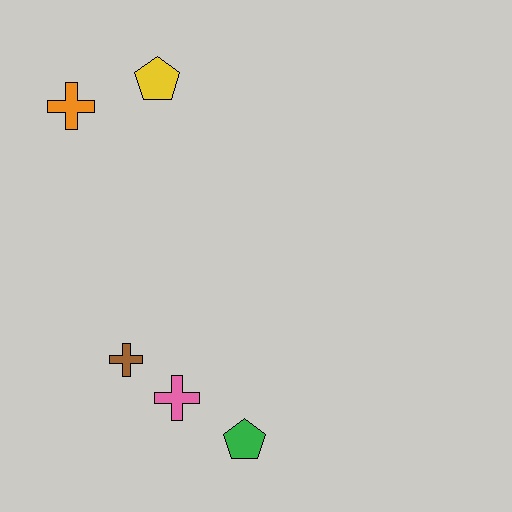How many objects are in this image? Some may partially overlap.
There are 5 objects.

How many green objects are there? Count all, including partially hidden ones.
There is 1 green object.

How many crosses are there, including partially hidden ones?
There are 3 crosses.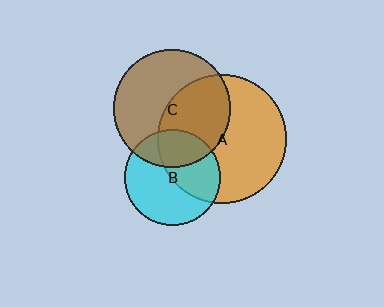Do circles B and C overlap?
Yes.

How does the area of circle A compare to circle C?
Approximately 1.2 times.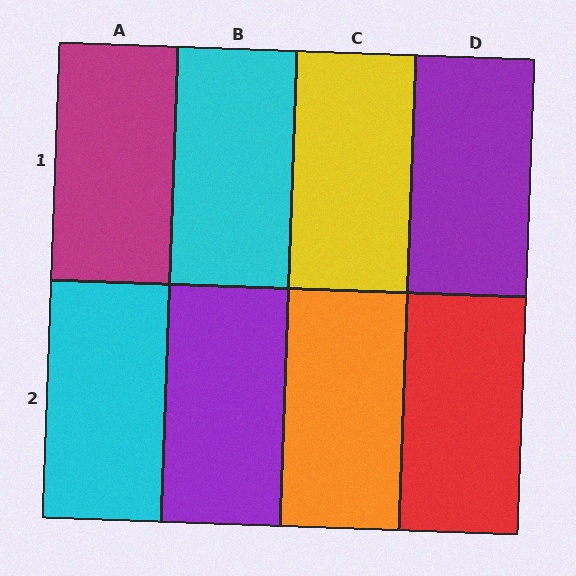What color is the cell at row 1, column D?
Purple.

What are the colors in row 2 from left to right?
Cyan, purple, orange, red.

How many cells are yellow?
1 cell is yellow.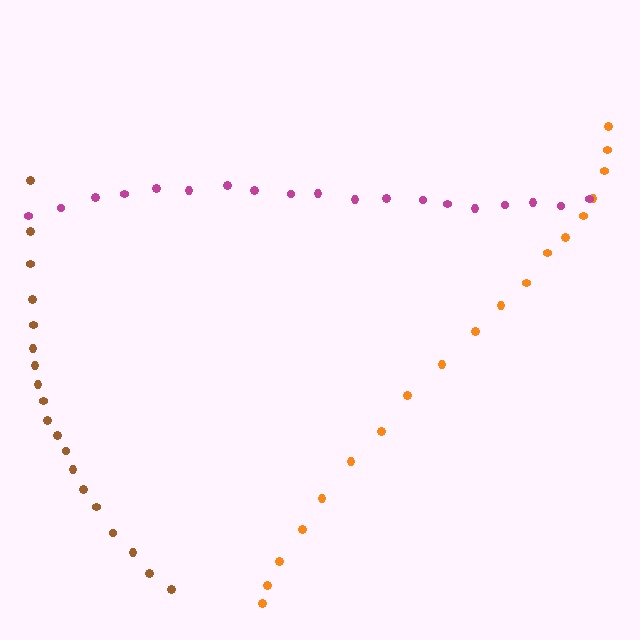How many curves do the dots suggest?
There are 3 distinct paths.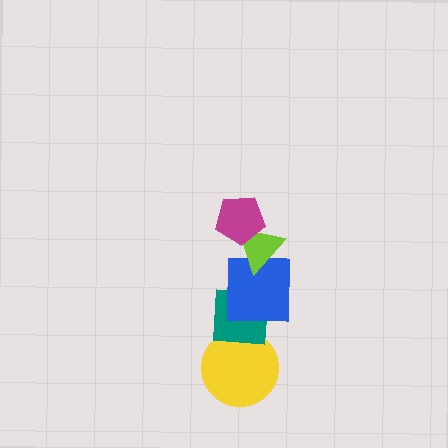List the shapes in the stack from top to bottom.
From top to bottom: the magenta pentagon, the lime triangle, the blue square, the teal square, the yellow circle.